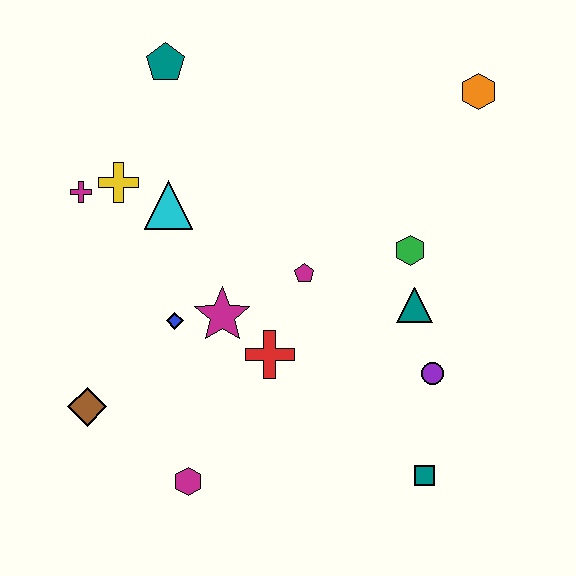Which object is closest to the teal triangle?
The green hexagon is closest to the teal triangle.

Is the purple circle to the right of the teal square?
Yes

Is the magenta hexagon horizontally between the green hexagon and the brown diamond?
Yes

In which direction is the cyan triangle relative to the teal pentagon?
The cyan triangle is below the teal pentagon.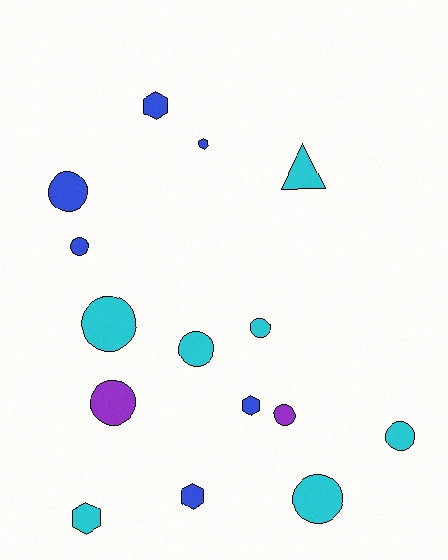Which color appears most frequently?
Cyan, with 7 objects.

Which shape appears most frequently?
Circle, with 9 objects.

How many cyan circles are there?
There are 5 cyan circles.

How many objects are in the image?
There are 15 objects.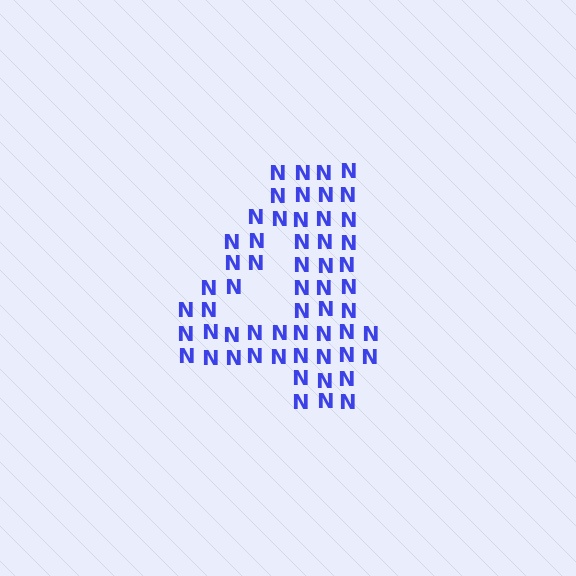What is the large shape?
The large shape is the digit 4.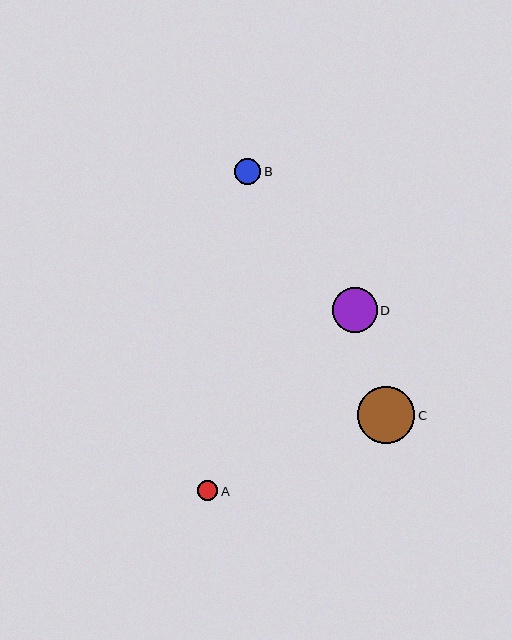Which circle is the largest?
Circle C is the largest with a size of approximately 57 pixels.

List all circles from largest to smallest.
From largest to smallest: C, D, B, A.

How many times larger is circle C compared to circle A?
Circle C is approximately 2.9 times the size of circle A.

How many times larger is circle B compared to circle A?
Circle B is approximately 1.3 times the size of circle A.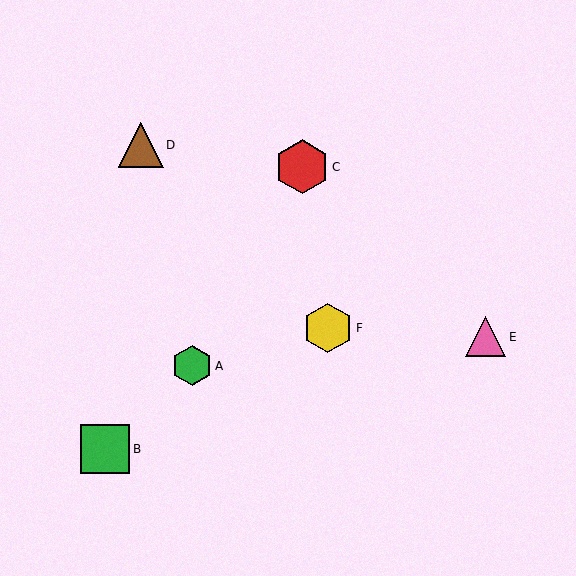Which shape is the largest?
The red hexagon (labeled C) is the largest.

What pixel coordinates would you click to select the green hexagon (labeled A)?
Click at (192, 366) to select the green hexagon A.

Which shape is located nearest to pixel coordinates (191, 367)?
The green hexagon (labeled A) at (192, 366) is nearest to that location.